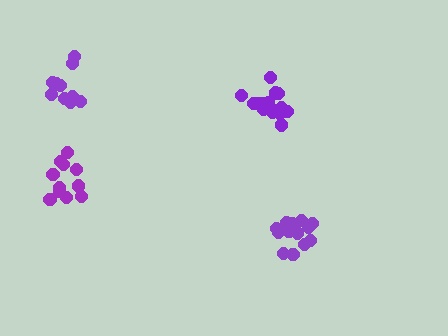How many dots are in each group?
Group 1: 11 dots, Group 2: 14 dots, Group 3: 11 dots, Group 4: 16 dots (52 total).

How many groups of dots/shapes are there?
There are 4 groups.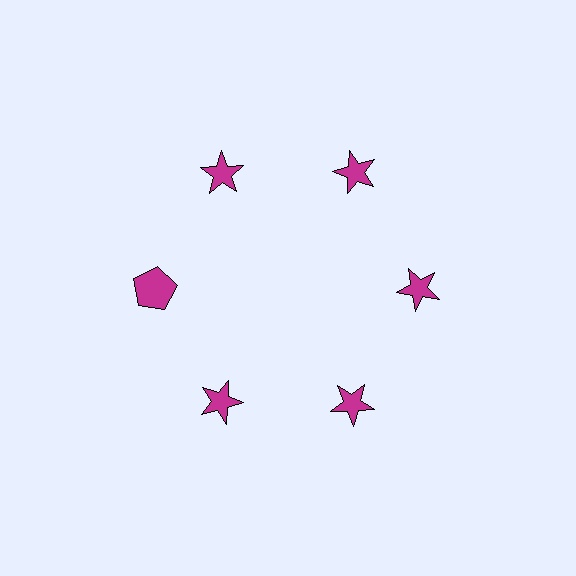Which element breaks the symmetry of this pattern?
The magenta pentagon at roughly the 9 o'clock position breaks the symmetry. All other shapes are magenta stars.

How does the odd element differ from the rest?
It has a different shape: pentagon instead of star.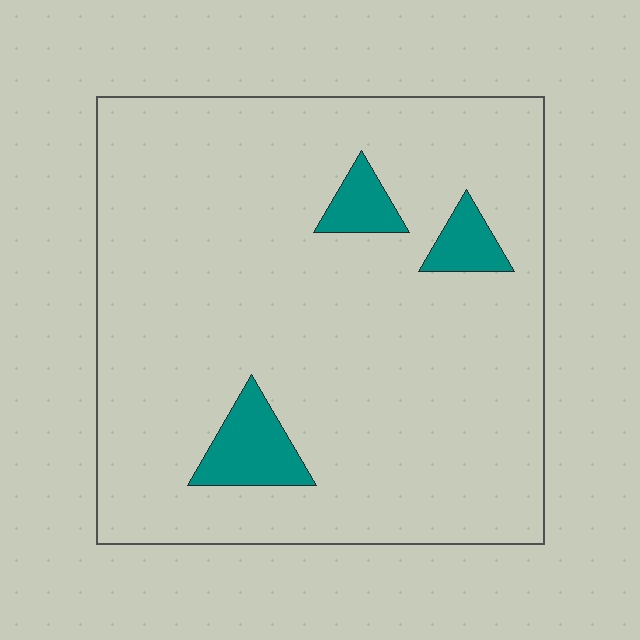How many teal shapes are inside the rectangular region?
3.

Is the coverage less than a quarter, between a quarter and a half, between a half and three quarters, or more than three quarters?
Less than a quarter.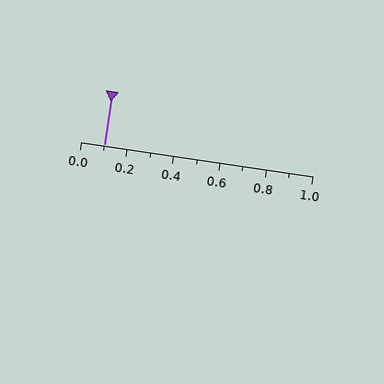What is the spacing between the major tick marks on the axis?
The major ticks are spaced 0.2 apart.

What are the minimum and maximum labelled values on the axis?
The axis runs from 0.0 to 1.0.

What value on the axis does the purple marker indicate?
The marker indicates approximately 0.1.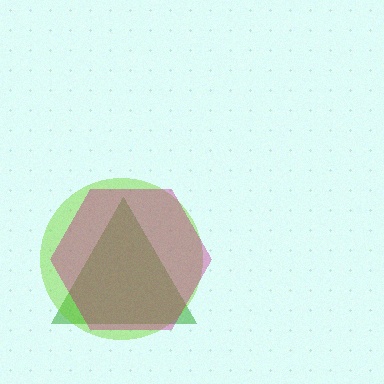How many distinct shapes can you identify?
There are 3 distinct shapes: a green triangle, a lime circle, a magenta hexagon.